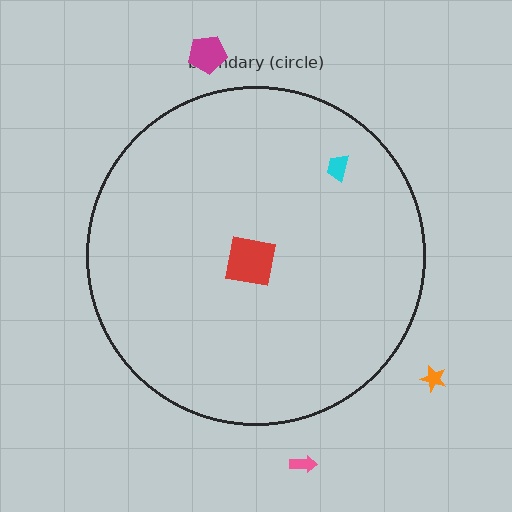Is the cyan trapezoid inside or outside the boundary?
Inside.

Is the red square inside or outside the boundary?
Inside.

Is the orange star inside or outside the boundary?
Outside.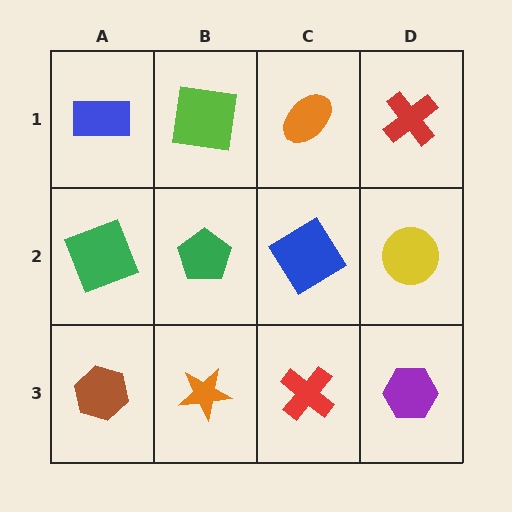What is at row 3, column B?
An orange star.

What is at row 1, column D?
A red cross.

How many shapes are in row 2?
4 shapes.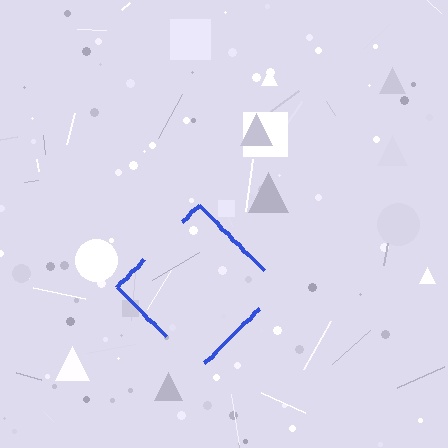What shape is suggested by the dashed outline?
The dashed outline suggests a diamond.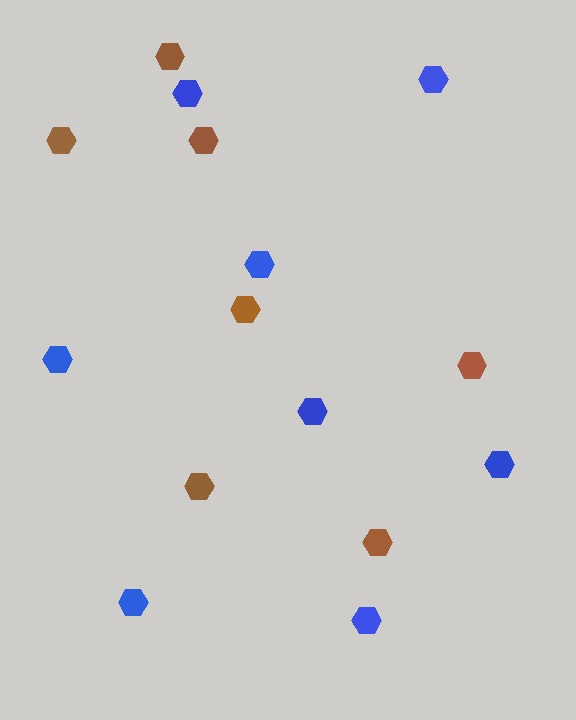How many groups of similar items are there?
There are 2 groups: one group of brown hexagons (7) and one group of blue hexagons (8).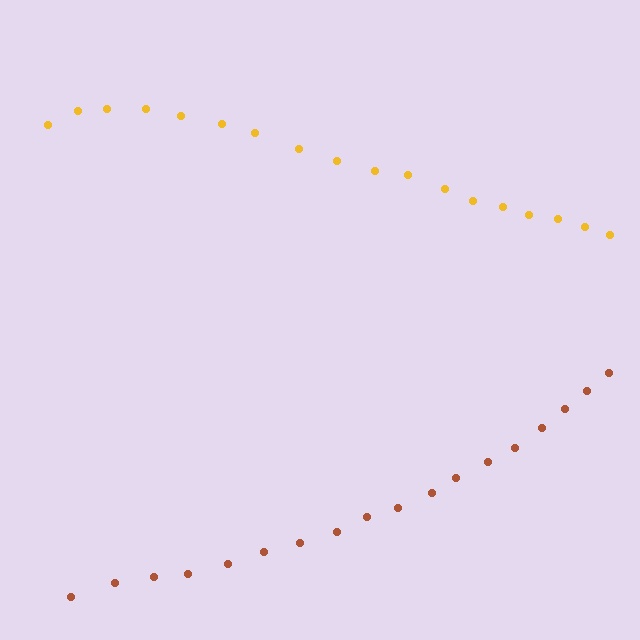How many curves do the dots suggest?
There are 2 distinct paths.